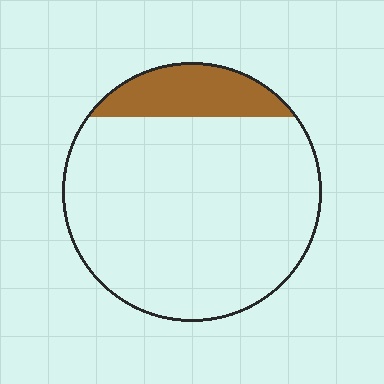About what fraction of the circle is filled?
About one sixth (1/6).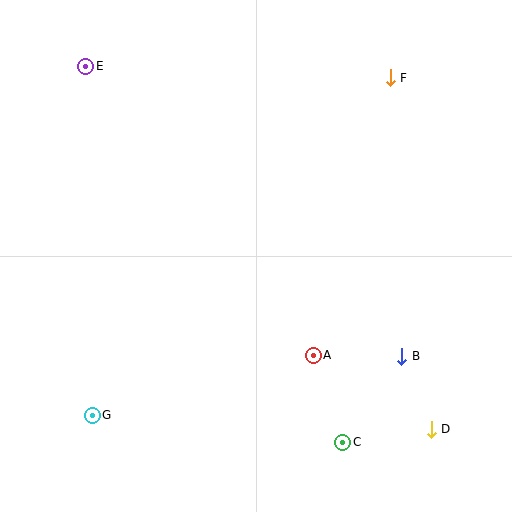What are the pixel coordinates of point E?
Point E is at (86, 66).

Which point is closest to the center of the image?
Point A at (313, 355) is closest to the center.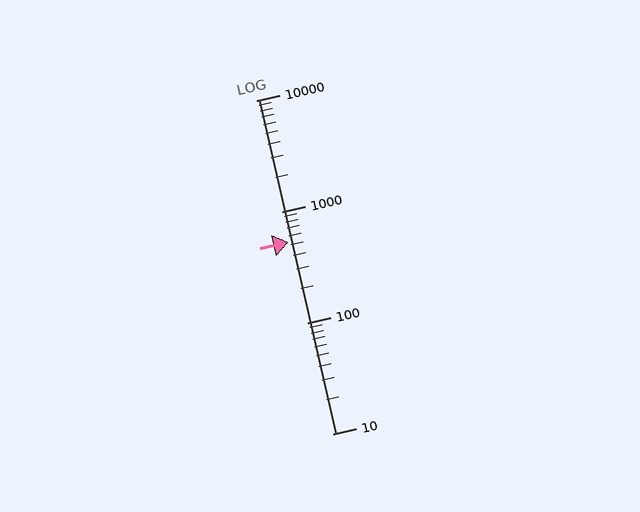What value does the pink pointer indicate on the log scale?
The pointer indicates approximately 530.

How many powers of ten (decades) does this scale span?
The scale spans 3 decades, from 10 to 10000.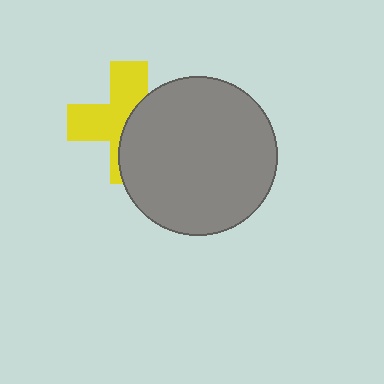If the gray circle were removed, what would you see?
You would see the complete yellow cross.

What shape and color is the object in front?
The object in front is a gray circle.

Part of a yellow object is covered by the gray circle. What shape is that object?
It is a cross.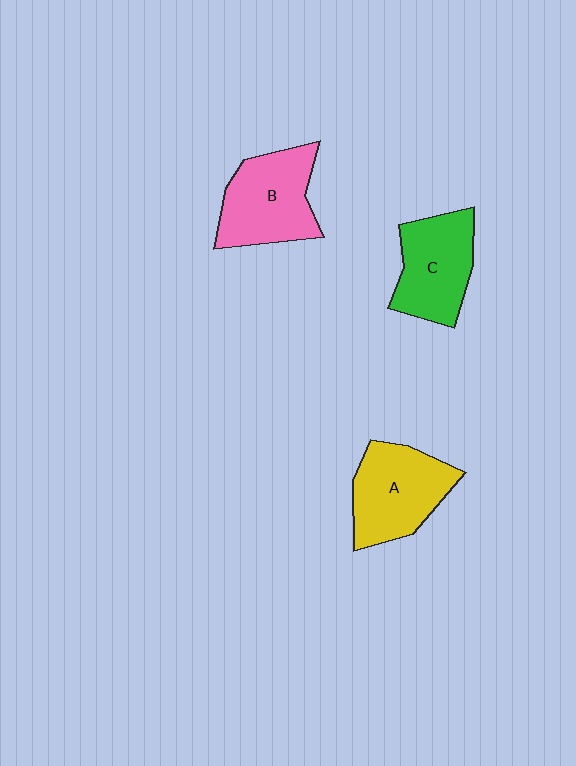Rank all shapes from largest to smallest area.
From largest to smallest: B (pink), A (yellow), C (green).